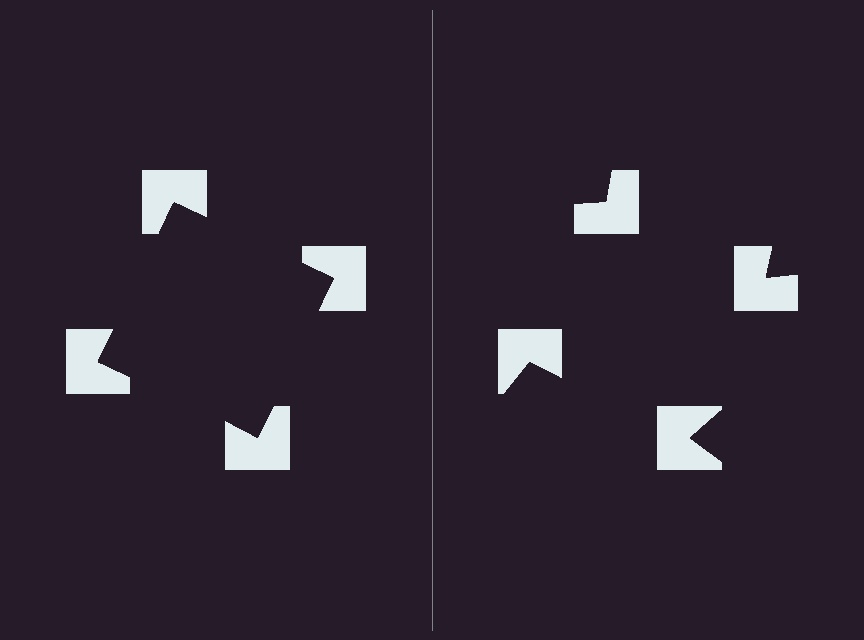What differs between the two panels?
The notched squares are positioned identically on both sides; only the wedge orientations differ. On the left they align to a square; on the right they are misaligned.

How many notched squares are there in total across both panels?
8 — 4 on each side.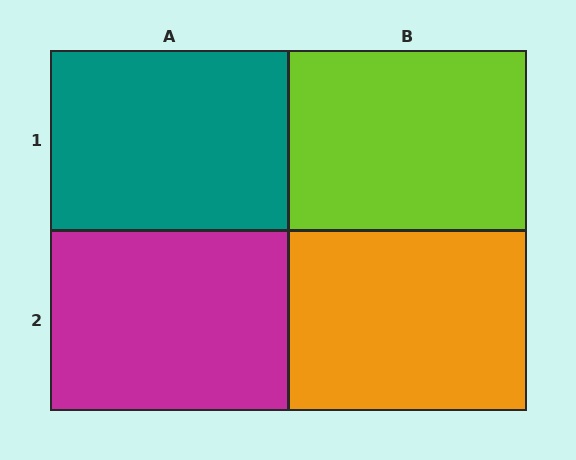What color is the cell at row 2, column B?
Orange.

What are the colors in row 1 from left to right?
Teal, lime.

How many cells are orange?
1 cell is orange.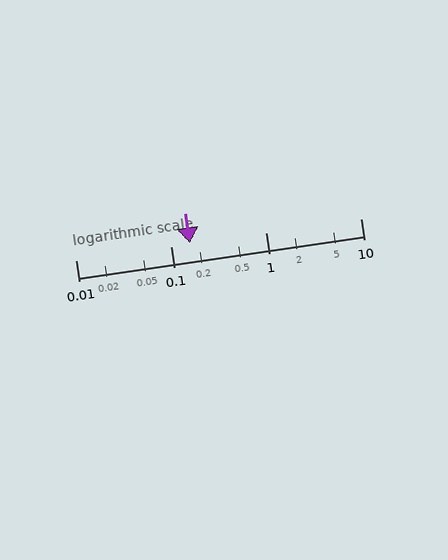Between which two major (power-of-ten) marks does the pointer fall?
The pointer is between 0.1 and 1.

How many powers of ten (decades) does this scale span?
The scale spans 3 decades, from 0.01 to 10.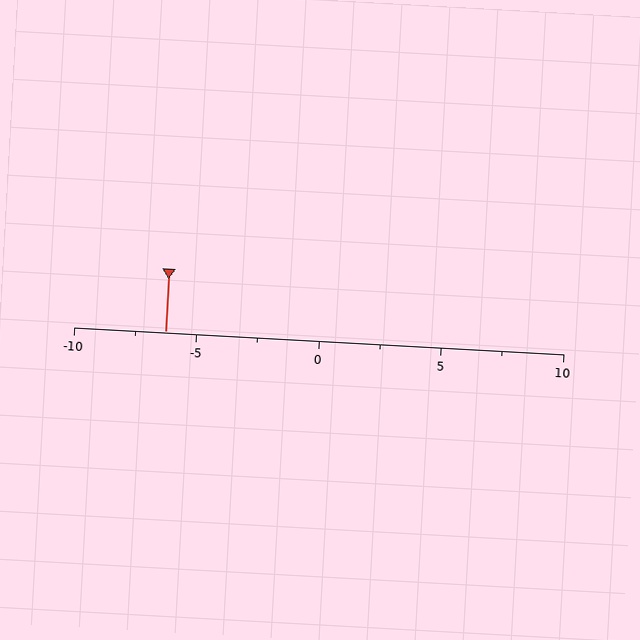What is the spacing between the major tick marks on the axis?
The major ticks are spaced 5 apart.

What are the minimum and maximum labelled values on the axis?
The axis runs from -10 to 10.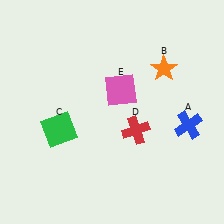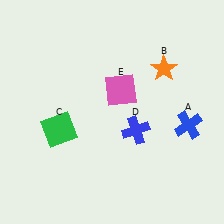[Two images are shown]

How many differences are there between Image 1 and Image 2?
There is 1 difference between the two images.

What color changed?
The cross (D) changed from red in Image 1 to blue in Image 2.